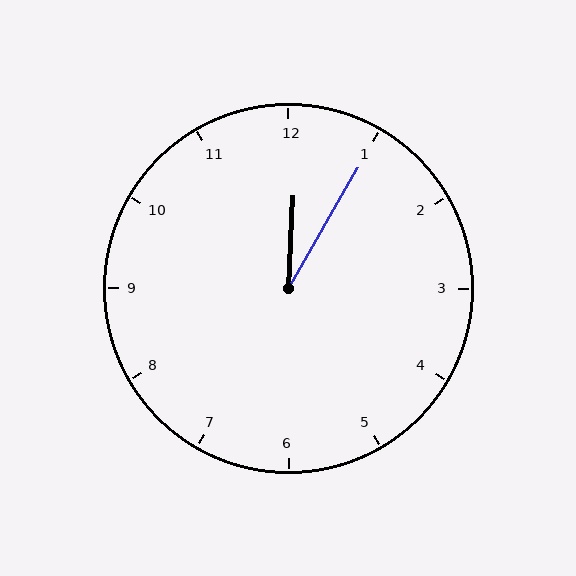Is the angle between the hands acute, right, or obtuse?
It is acute.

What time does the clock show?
12:05.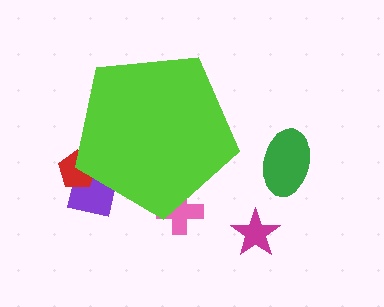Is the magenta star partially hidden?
No, the magenta star is fully visible.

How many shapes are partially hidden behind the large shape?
3 shapes are partially hidden.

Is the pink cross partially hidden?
Yes, the pink cross is partially hidden behind the lime pentagon.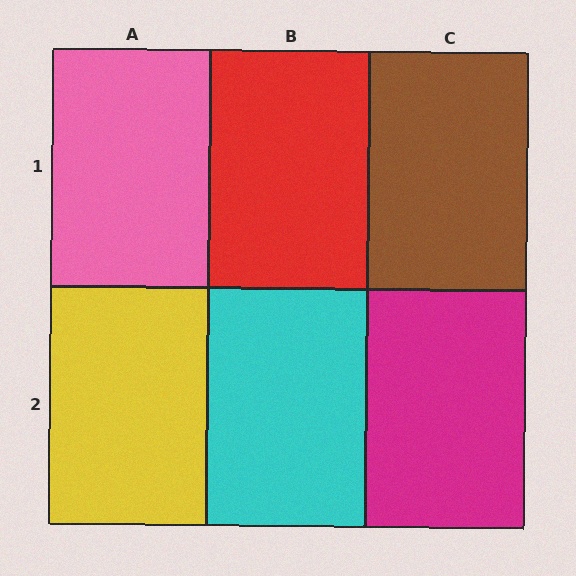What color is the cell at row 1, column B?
Red.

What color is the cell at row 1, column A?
Pink.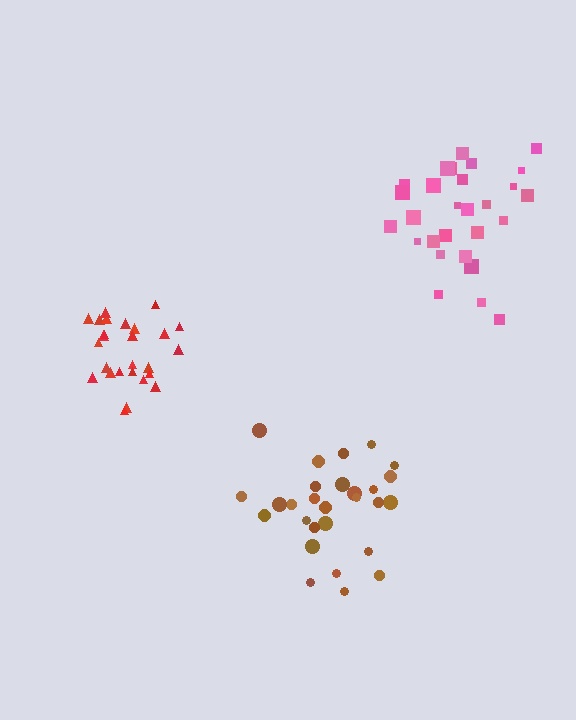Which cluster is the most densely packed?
Red.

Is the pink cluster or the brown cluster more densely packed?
Brown.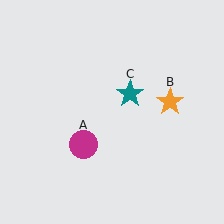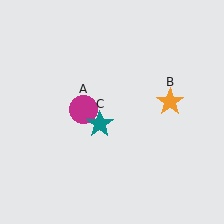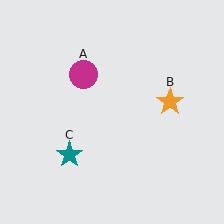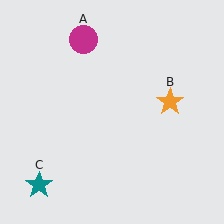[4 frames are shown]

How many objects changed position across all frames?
2 objects changed position: magenta circle (object A), teal star (object C).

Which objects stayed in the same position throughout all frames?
Orange star (object B) remained stationary.